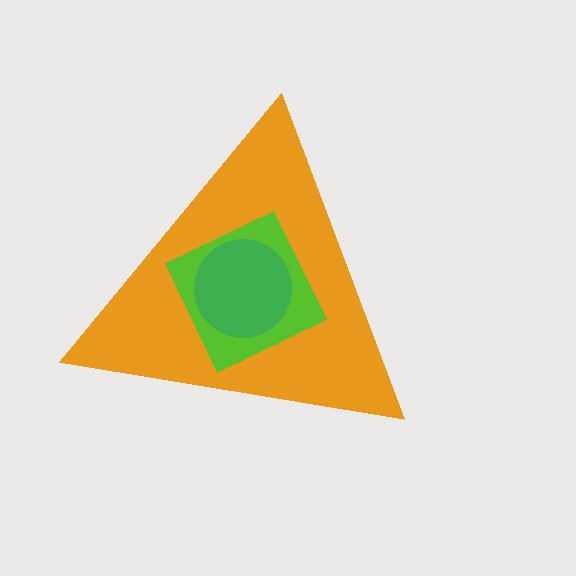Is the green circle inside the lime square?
Yes.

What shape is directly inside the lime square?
The green circle.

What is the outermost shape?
The orange triangle.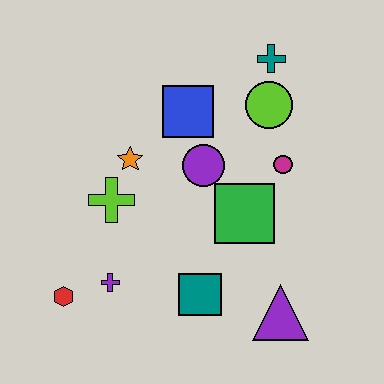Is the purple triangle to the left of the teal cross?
No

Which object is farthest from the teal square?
The teal cross is farthest from the teal square.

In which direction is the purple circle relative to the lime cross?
The purple circle is to the right of the lime cross.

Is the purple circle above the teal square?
Yes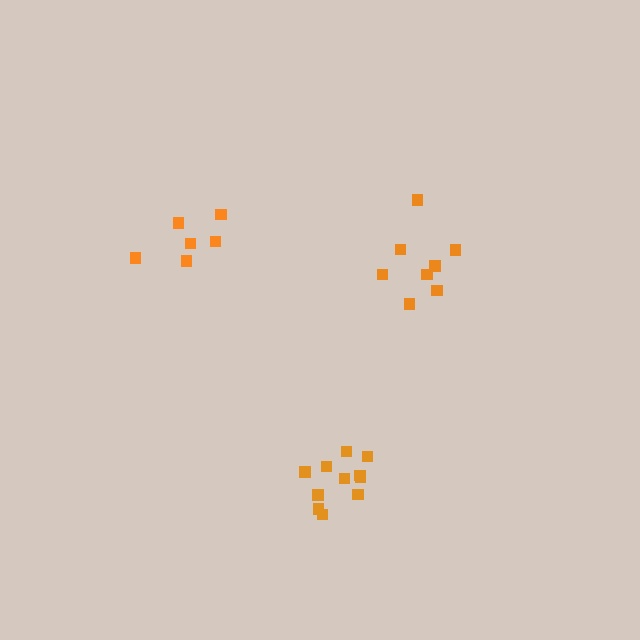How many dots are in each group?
Group 1: 8 dots, Group 2: 11 dots, Group 3: 6 dots (25 total).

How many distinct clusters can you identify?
There are 3 distinct clusters.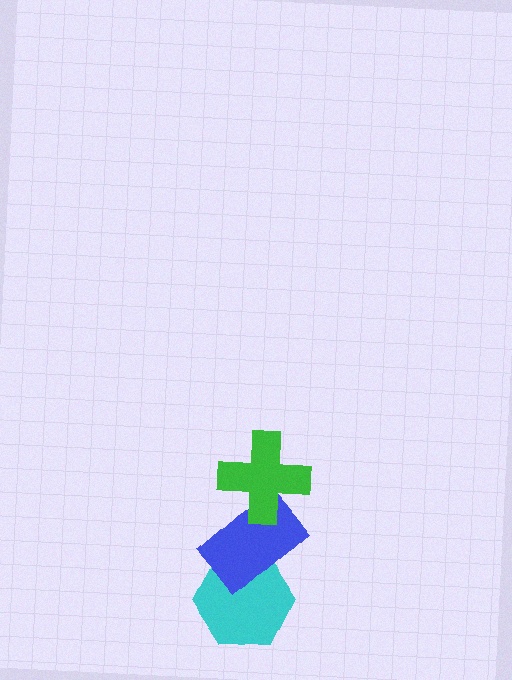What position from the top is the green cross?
The green cross is 1st from the top.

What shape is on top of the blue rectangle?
The green cross is on top of the blue rectangle.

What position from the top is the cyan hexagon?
The cyan hexagon is 3rd from the top.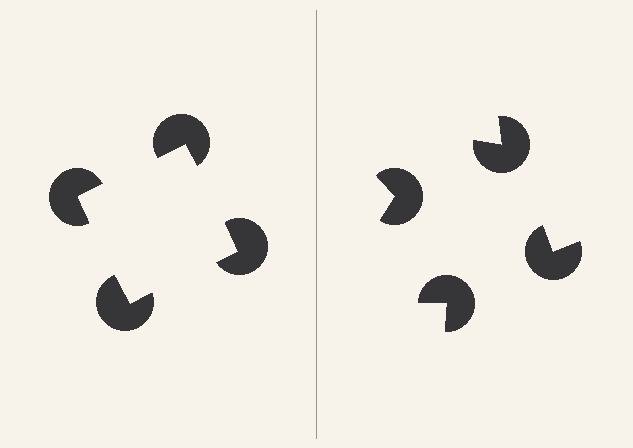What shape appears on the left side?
An illusory square.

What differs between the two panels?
The pac-man discs are positioned identically on both sides; only the wedge orientations differ. On the left they align to a square; on the right they are misaligned.